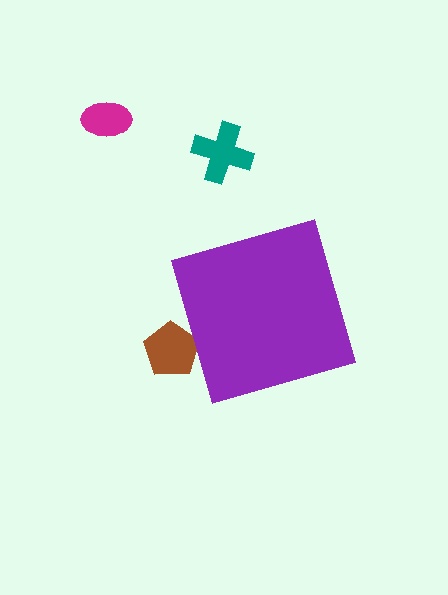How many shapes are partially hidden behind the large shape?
1 shape is partially hidden.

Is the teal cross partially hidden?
No, the teal cross is fully visible.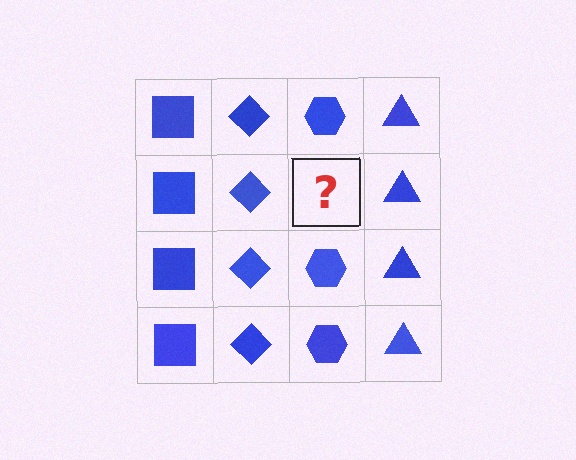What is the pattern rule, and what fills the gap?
The rule is that each column has a consistent shape. The gap should be filled with a blue hexagon.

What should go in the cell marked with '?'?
The missing cell should contain a blue hexagon.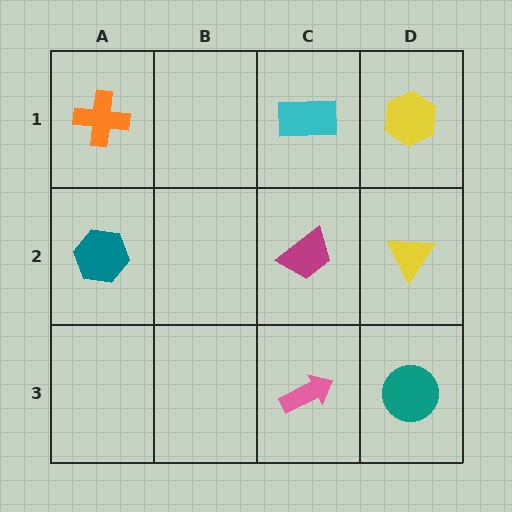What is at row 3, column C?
A pink arrow.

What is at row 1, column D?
A yellow hexagon.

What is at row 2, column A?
A teal hexagon.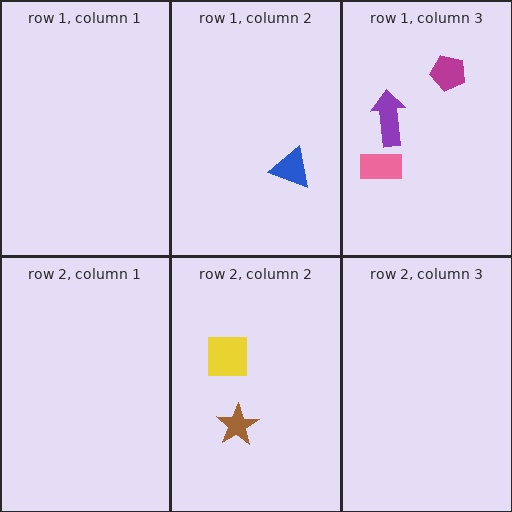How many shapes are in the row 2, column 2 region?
2.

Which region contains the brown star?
The row 2, column 2 region.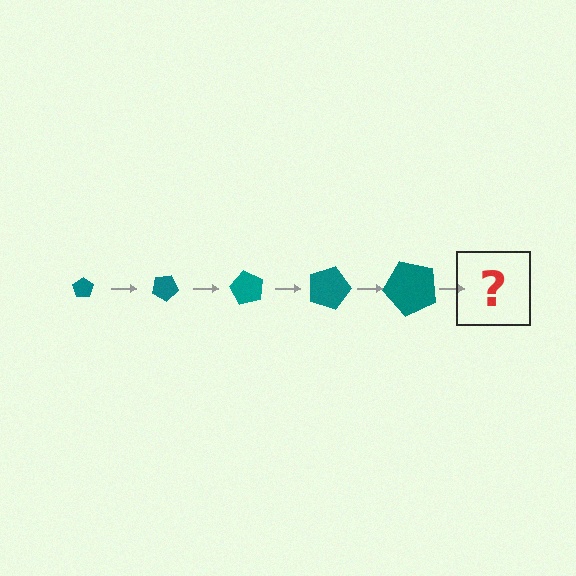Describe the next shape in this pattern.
It should be a pentagon, larger than the previous one and rotated 150 degrees from the start.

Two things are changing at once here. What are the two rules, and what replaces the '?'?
The two rules are that the pentagon grows larger each step and it rotates 30 degrees each step. The '?' should be a pentagon, larger than the previous one and rotated 150 degrees from the start.